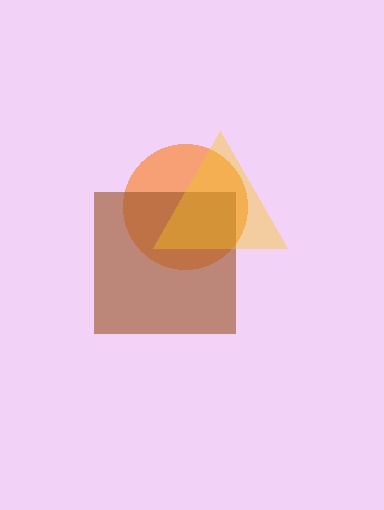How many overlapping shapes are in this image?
There are 3 overlapping shapes in the image.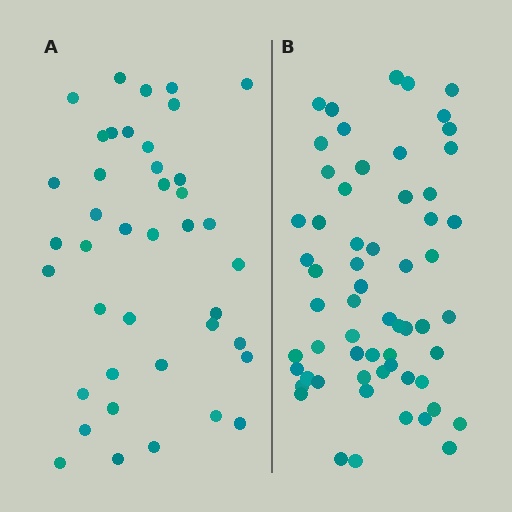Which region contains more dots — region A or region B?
Region B (the right region) has more dots.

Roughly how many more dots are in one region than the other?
Region B has approximately 20 more dots than region A.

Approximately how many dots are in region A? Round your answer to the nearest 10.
About 40 dots. (The exact count is 41, which rounds to 40.)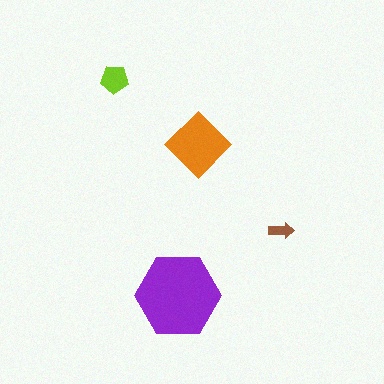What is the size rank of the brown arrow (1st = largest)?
4th.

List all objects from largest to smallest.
The purple hexagon, the orange diamond, the lime pentagon, the brown arrow.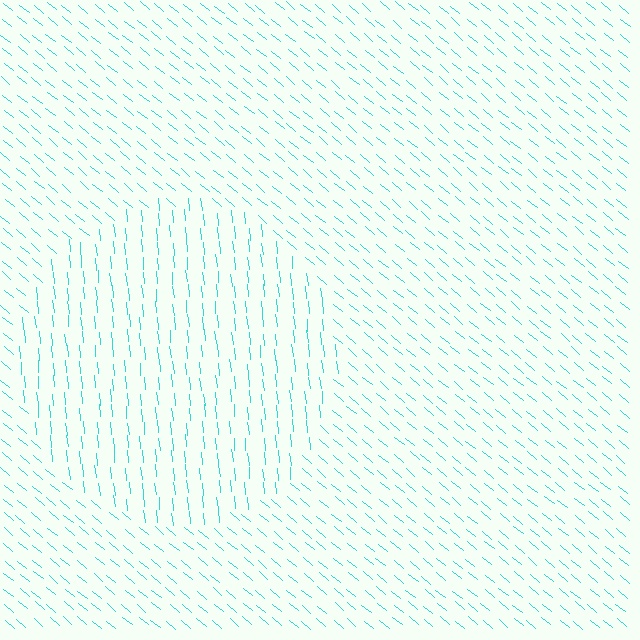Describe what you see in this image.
The image is filled with small cyan line segments. A circle region in the image has lines oriented differently from the surrounding lines, creating a visible texture boundary.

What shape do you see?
I see a circle.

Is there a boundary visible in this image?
Yes, there is a texture boundary formed by a change in line orientation.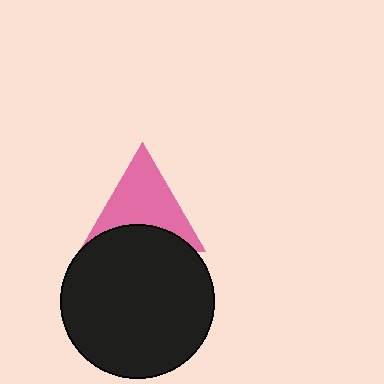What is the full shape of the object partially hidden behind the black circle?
The partially hidden object is a pink triangle.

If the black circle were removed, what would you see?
You would see the complete pink triangle.